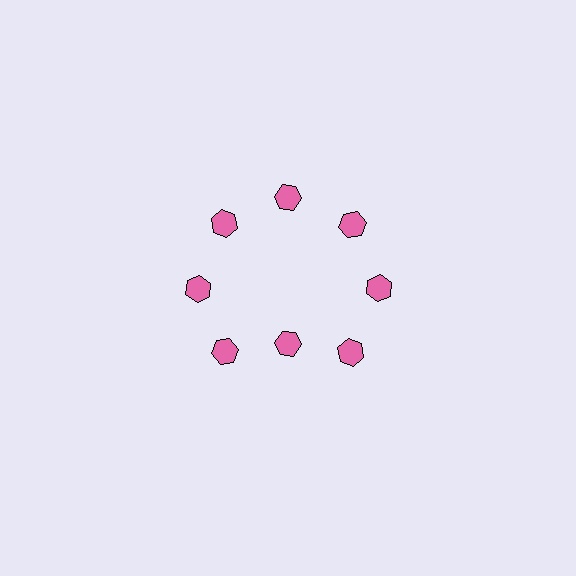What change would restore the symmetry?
The symmetry would be restored by moving it outward, back onto the ring so that all 8 hexagons sit at equal angles and equal distance from the center.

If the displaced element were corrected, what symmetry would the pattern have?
It would have 8-fold rotational symmetry — the pattern would map onto itself every 45 degrees.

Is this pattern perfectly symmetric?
No. The 8 pink hexagons are arranged in a ring, but one element near the 6 o'clock position is pulled inward toward the center, breaking the 8-fold rotational symmetry.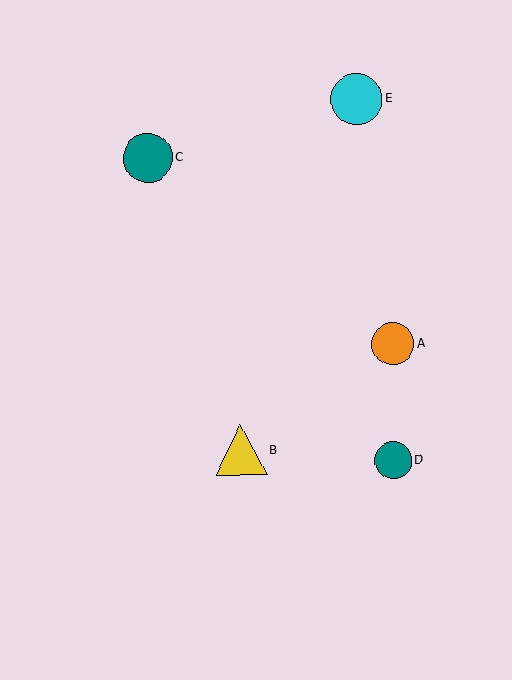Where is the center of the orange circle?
The center of the orange circle is at (393, 344).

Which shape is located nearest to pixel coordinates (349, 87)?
The cyan circle (labeled E) at (357, 99) is nearest to that location.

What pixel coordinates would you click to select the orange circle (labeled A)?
Click at (393, 344) to select the orange circle A.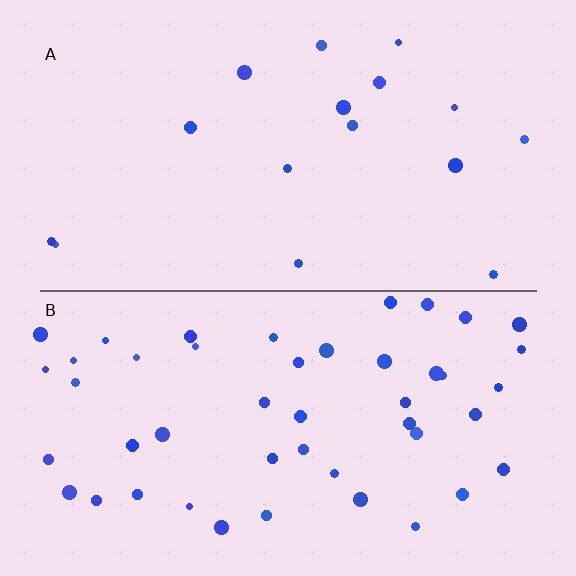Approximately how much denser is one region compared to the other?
Approximately 2.9× — region B over region A.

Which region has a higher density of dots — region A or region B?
B (the bottom).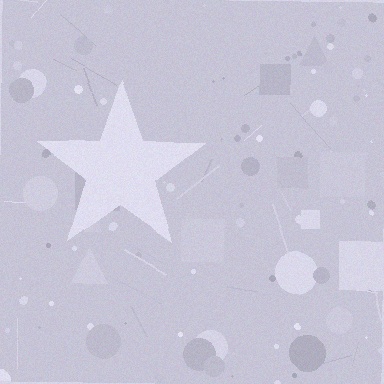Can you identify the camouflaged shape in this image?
The camouflaged shape is a star.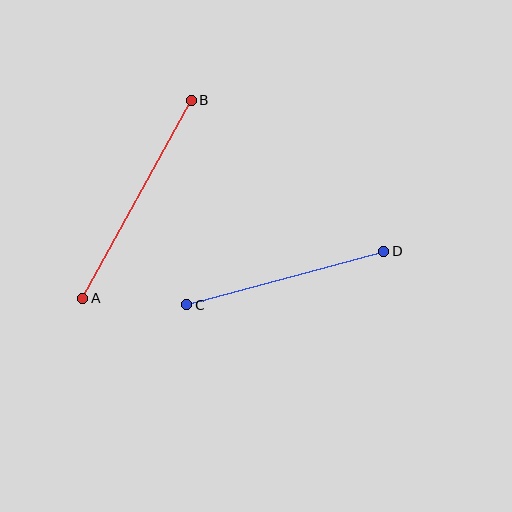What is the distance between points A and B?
The distance is approximately 226 pixels.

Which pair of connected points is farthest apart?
Points A and B are farthest apart.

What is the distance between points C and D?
The distance is approximately 204 pixels.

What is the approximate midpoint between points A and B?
The midpoint is at approximately (137, 199) pixels.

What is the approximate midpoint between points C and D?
The midpoint is at approximately (285, 278) pixels.